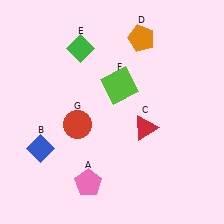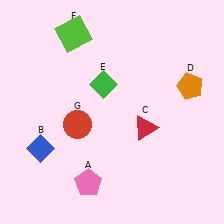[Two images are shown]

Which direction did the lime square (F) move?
The lime square (F) moved up.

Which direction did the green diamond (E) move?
The green diamond (E) moved down.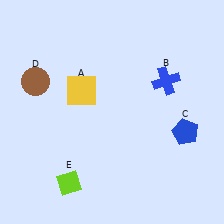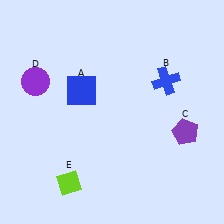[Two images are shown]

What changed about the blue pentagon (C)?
In Image 1, C is blue. In Image 2, it changed to purple.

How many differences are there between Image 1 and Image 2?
There are 3 differences between the two images.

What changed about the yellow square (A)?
In Image 1, A is yellow. In Image 2, it changed to blue.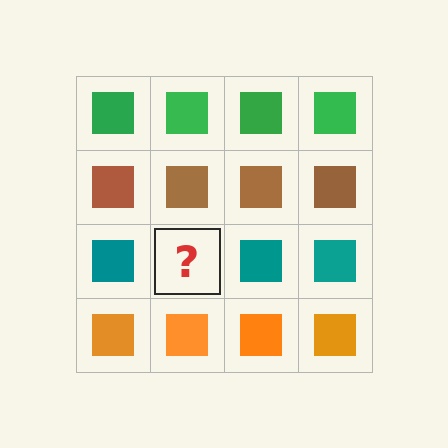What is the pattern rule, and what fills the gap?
The rule is that each row has a consistent color. The gap should be filled with a teal square.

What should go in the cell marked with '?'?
The missing cell should contain a teal square.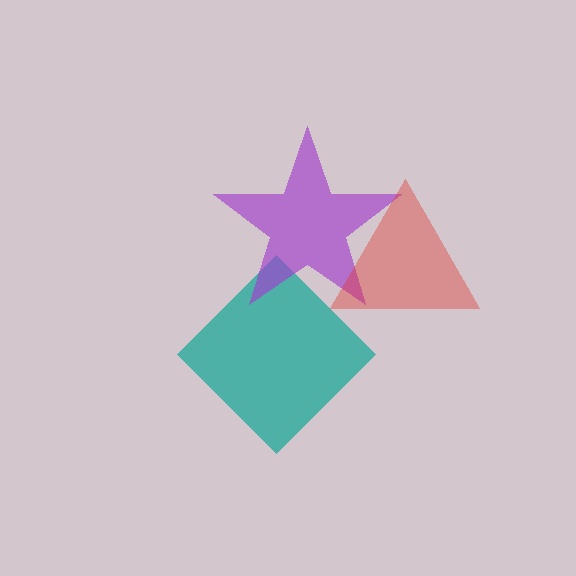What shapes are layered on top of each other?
The layered shapes are: a teal diamond, a purple star, a red triangle.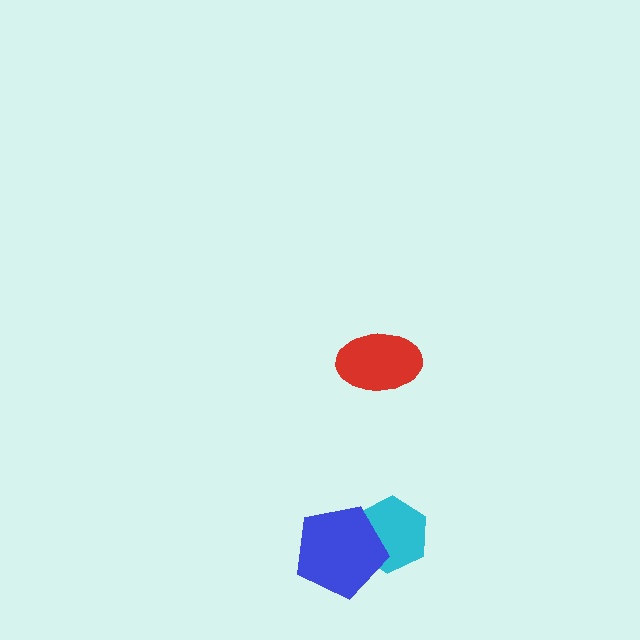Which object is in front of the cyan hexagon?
The blue pentagon is in front of the cyan hexagon.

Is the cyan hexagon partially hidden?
Yes, it is partially covered by another shape.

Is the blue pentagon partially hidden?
No, no other shape covers it.